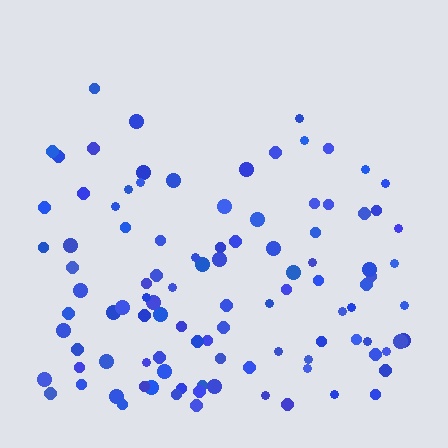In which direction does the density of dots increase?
From top to bottom, with the bottom side densest.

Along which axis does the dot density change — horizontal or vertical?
Vertical.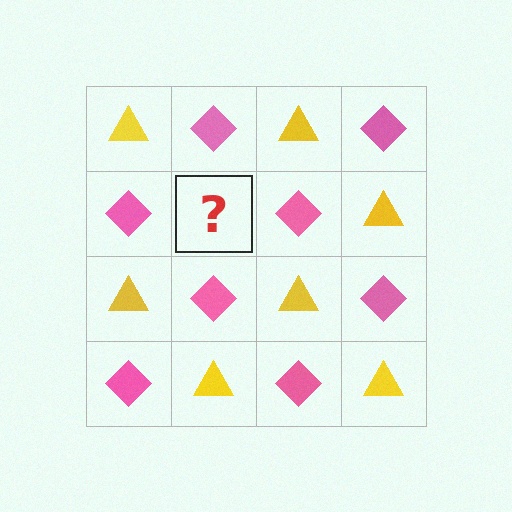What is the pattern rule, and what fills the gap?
The rule is that it alternates yellow triangle and pink diamond in a checkerboard pattern. The gap should be filled with a yellow triangle.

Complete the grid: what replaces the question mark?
The question mark should be replaced with a yellow triangle.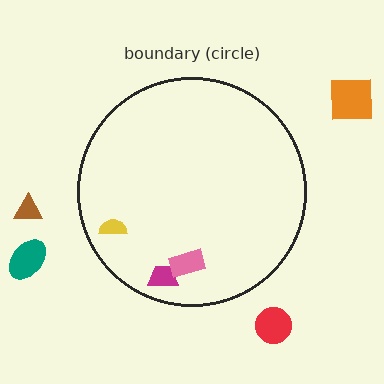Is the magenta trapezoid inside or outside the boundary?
Inside.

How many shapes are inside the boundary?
3 inside, 4 outside.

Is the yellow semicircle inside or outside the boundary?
Inside.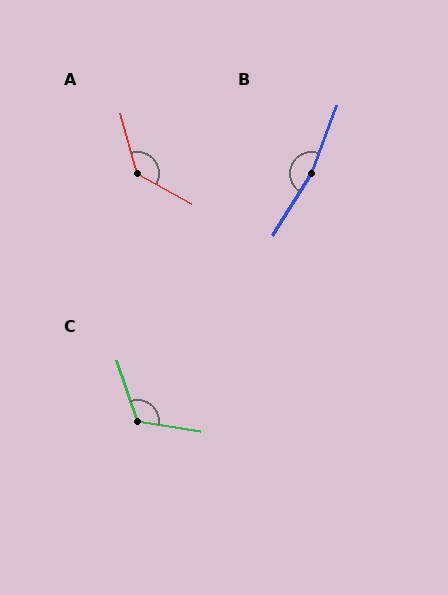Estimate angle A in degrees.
Approximately 135 degrees.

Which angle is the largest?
B, at approximately 169 degrees.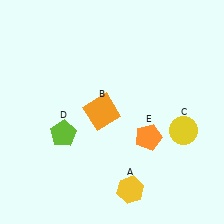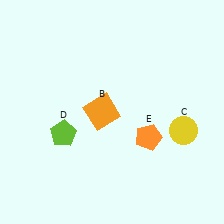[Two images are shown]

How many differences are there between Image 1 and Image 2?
There is 1 difference between the two images.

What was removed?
The yellow hexagon (A) was removed in Image 2.